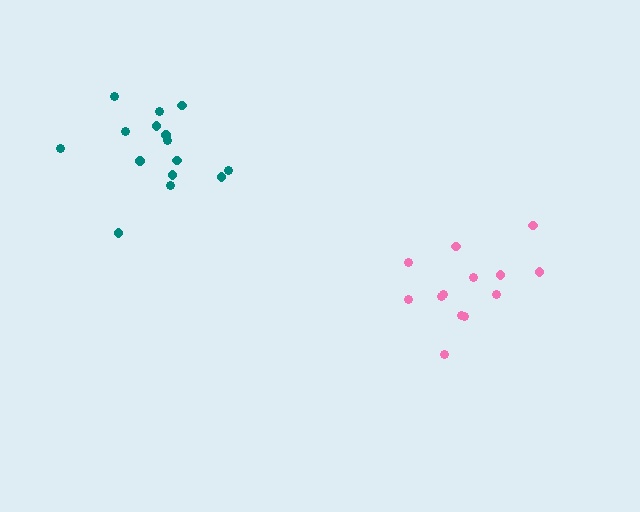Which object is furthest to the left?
The teal cluster is leftmost.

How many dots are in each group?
Group 1: 13 dots, Group 2: 15 dots (28 total).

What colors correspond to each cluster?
The clusters are colored: pink, teal.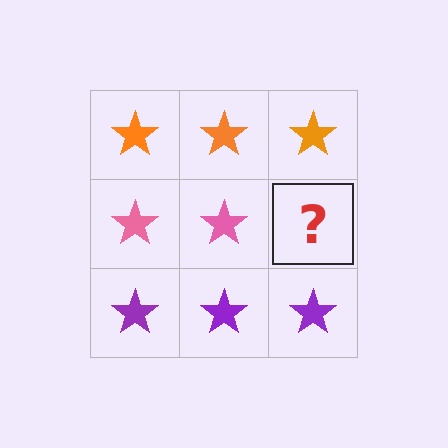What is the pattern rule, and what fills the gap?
The rule is that each row has a consistent color. The gap should be filled with a pink star.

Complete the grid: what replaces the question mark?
The question mark should be replaced with a pink star.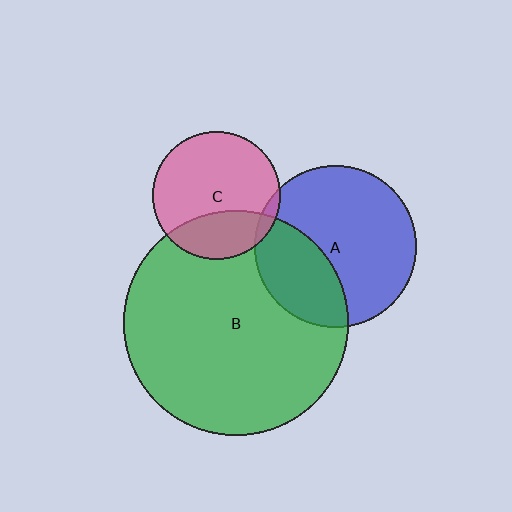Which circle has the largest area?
Circle B (green).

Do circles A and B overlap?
Yes.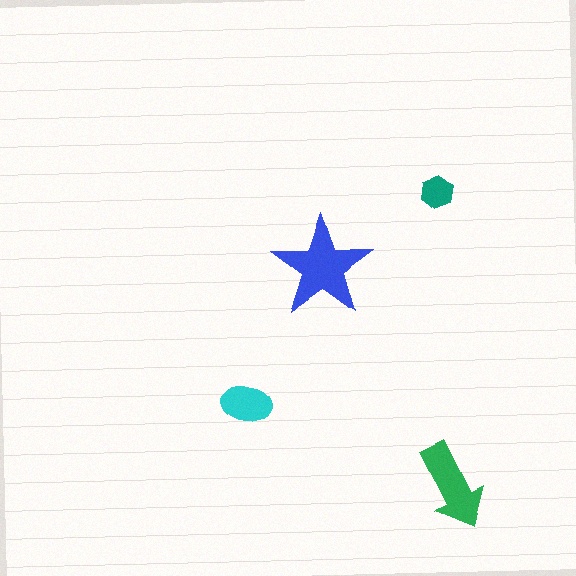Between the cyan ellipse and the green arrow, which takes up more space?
The green arrow.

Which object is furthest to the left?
The cyan ellipse is leftmost.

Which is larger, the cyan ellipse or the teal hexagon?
The cyan ellipse.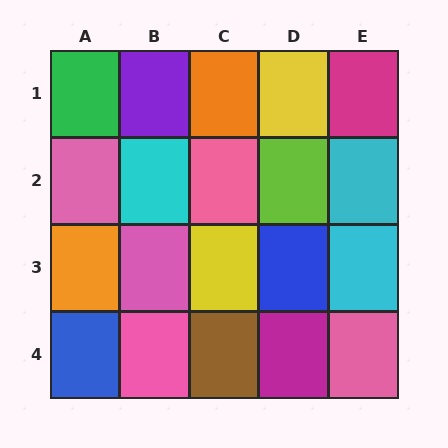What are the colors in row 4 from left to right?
Blue, pink, brown, magenta, pink.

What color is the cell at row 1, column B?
Purple.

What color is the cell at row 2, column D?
Lime.